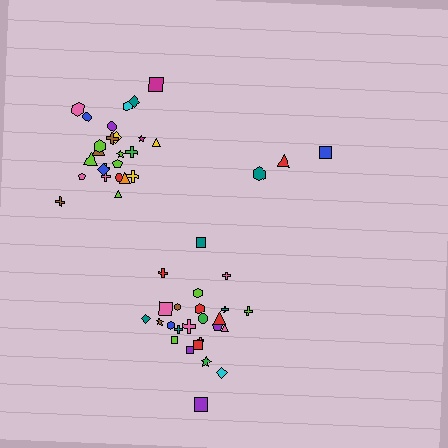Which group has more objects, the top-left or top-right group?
The top-left group.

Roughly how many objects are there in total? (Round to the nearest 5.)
Roughly 55 objects in total.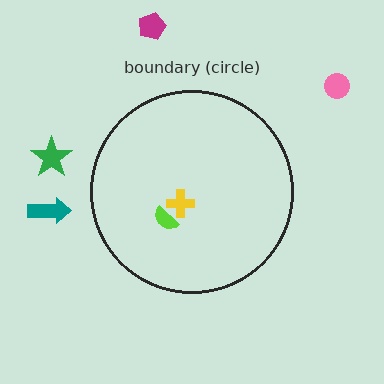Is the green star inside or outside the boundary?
Outside.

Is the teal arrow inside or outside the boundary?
Outside.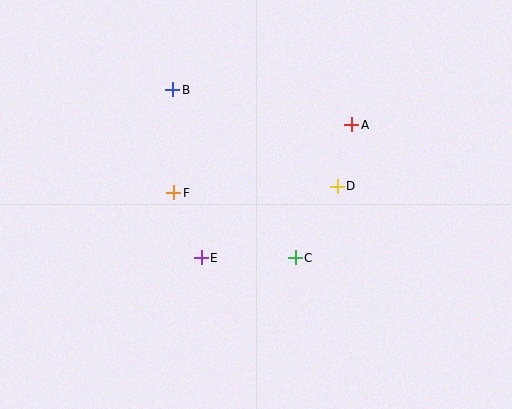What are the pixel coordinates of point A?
Point A is at (352, 125).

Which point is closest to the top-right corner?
Point A is closest to the top-right corner.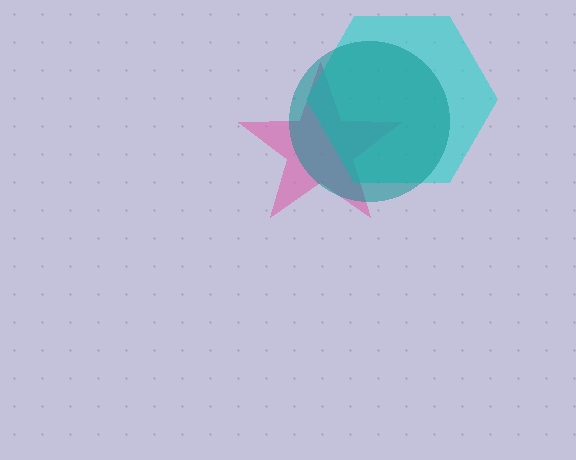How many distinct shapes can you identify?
There are 3 distinct shapes: a pink star, a cyan hexagon, a teal circle.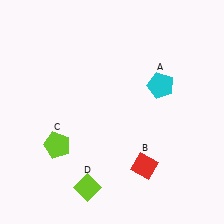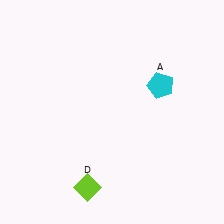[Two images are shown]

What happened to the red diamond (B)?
The red diamond (B) was removed in Image 2. It was in the bottom-right area of Image 1.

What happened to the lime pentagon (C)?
The lime pentagon (C) was removed in Image 2. It was in the bottom-left area of Image 1.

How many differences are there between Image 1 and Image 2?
There are 2 differences between the two images.